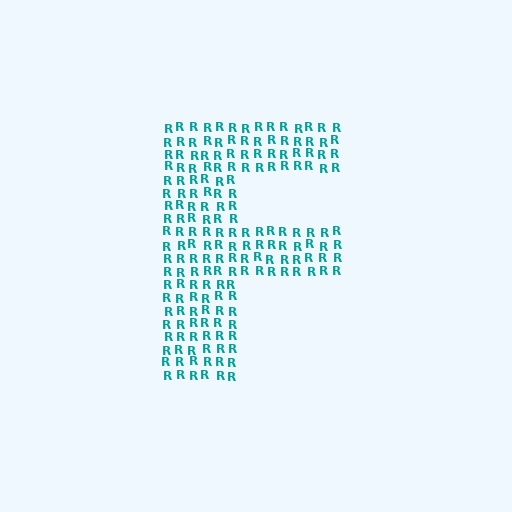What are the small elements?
The small elements are letter R's.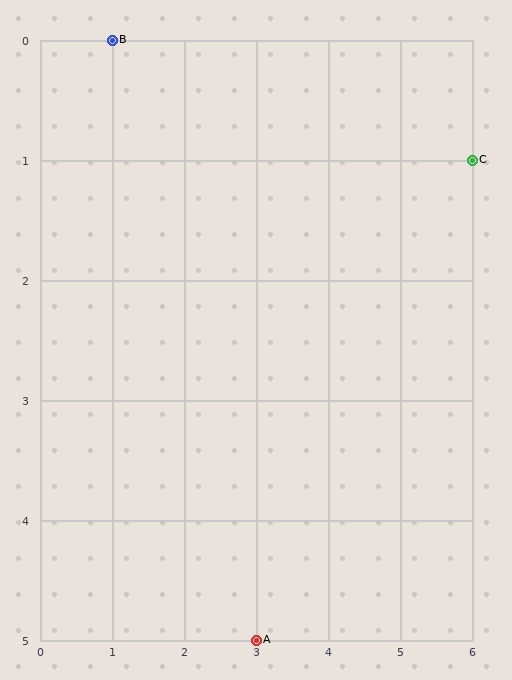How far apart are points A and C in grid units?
Points A and C are 3 columns and 4 rows apart (about 5.0 grid units diagonally).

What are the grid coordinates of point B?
Point B is at grid coordinates (1, 0).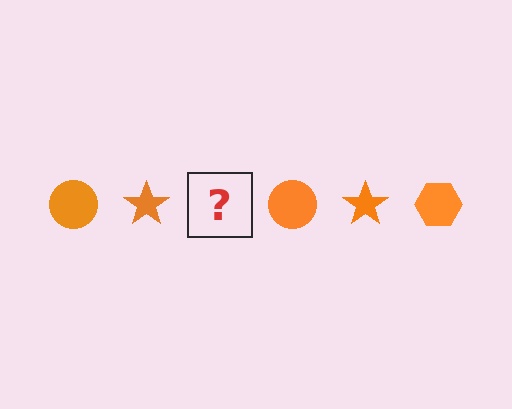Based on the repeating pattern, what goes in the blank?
The blank should be an orange hexagon.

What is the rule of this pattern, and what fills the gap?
The rule is that the pattern cycles through circle, star, hexagon shapes in orange. The gap should be filled with an orange hexagon.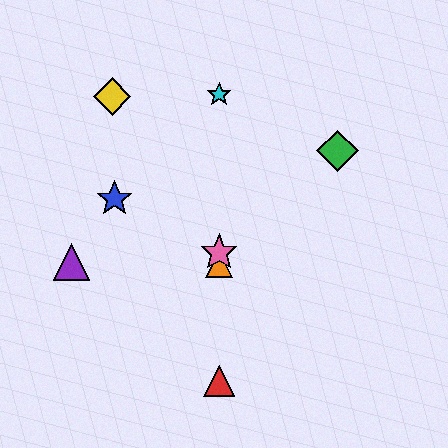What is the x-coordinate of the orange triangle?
The orange triangle is at x≈219.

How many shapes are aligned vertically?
4 shapes (the red triangle, the orange triangle, the cyan star, the pink star) are aligned vertically.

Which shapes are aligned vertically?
The red triangle, the orange triangle, the cyan star, the pink star are aligned vertically.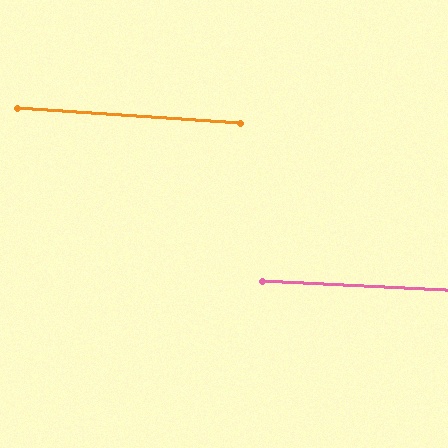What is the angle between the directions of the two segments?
Approximately 1 degree.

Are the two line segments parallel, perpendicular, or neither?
Parallel — their directions differ by only 1.0°.